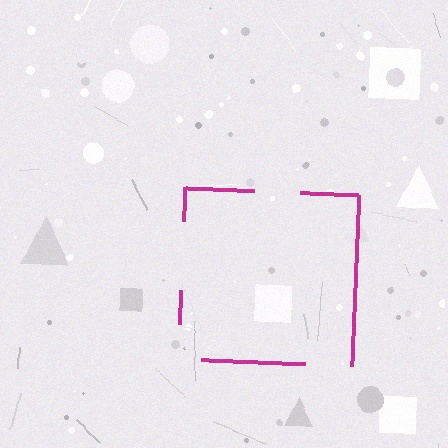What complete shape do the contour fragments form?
The contour fragments form a square.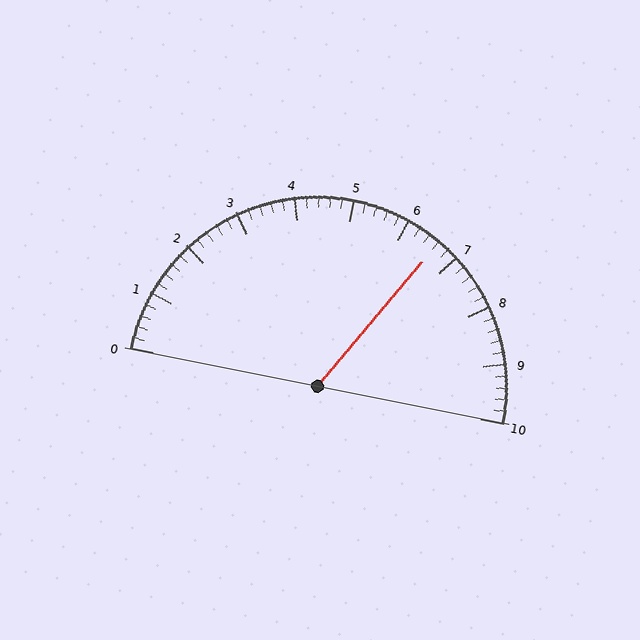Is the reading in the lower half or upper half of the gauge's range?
The reading is in the upper half of the range (0 to 10).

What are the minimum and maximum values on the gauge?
The gauge ranges from 0 to 10.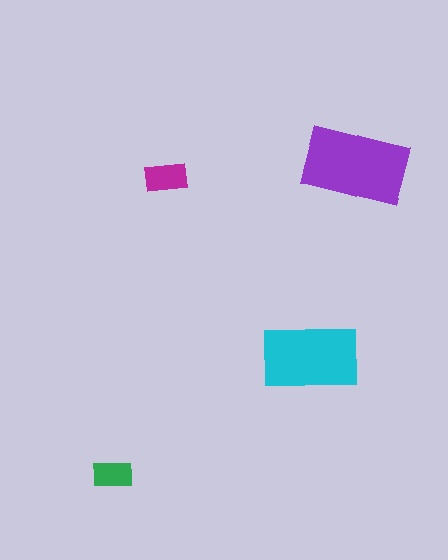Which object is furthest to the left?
The green rectangle is leftmost.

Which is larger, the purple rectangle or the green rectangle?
The purple one.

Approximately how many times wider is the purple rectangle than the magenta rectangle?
About 2.5 times wider.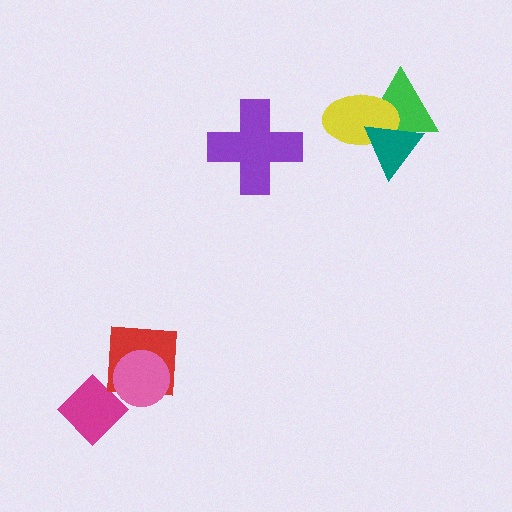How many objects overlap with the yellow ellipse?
2 objects overlap with the yellow ellipse.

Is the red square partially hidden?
Yes, it is partially covered by another shape.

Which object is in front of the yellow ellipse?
The teal triangle is in front of the yellow ellipse.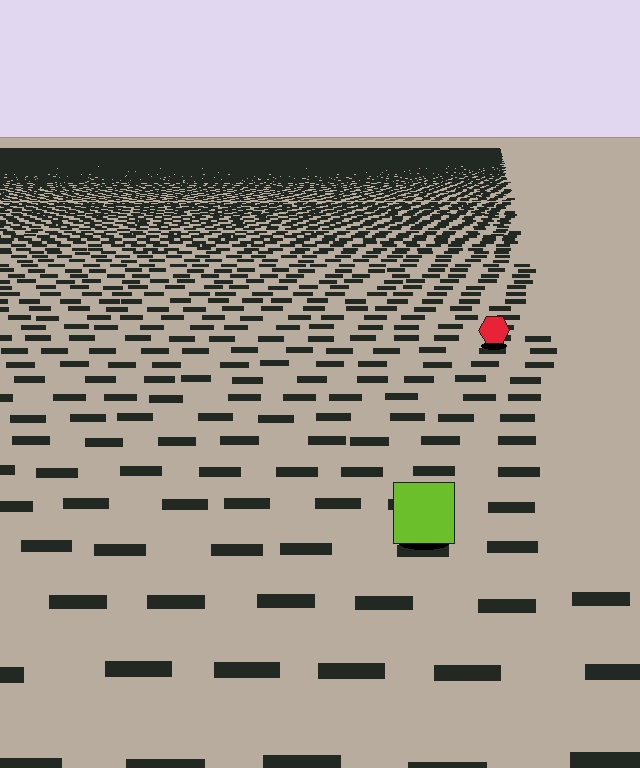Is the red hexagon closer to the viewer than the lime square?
No. The lime square is closer — you can tell from the texture gradient: the ground texture is coarser near it.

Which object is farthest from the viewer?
The red hexagon is farthest from the viewer. It appears smaller and the ground texture around it is denser.